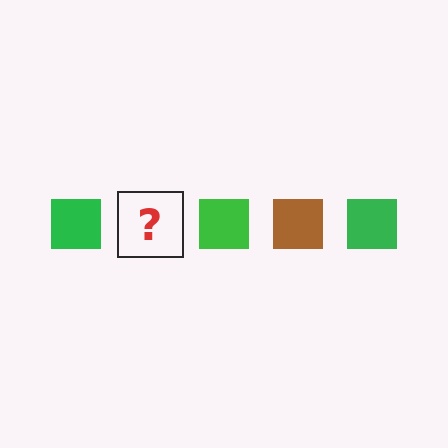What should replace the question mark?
The question mark should be replaced with a brown square.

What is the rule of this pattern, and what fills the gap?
The rule is that the pattern cycles through green, brown squares. The gap should be filled with a brown square.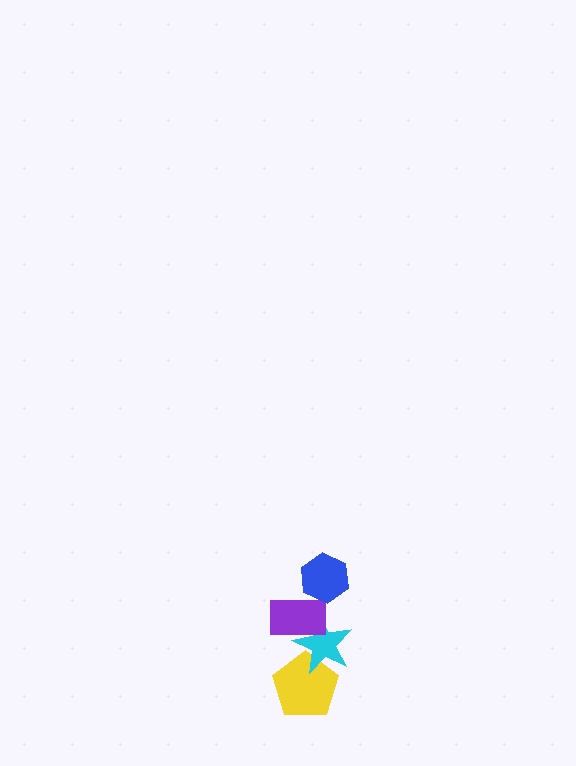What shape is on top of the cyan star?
The purple rectangle is on top of the cyan star.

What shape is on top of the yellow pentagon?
The cyan star is on top of the yellow pentagon.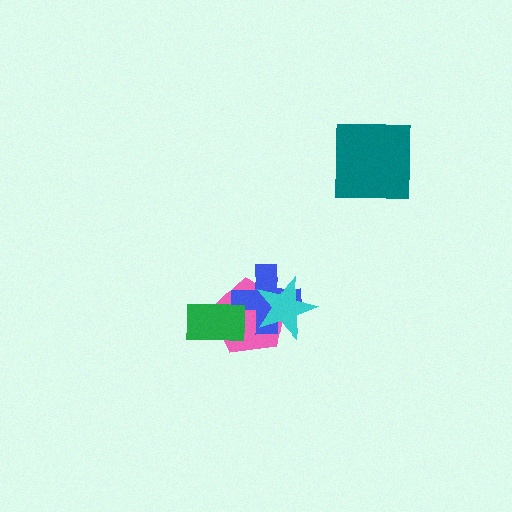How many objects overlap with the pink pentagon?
3 objects overlap with the pink pentagon.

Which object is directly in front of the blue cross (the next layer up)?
The green rectangle is directly in front of the blue cross.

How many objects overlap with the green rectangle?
2 objects overlap with the green rectangle.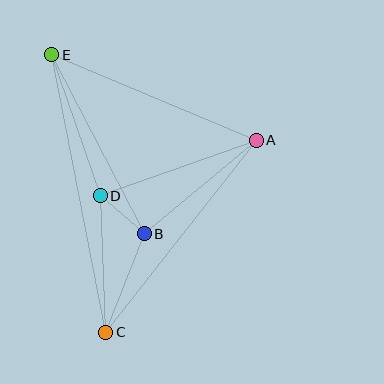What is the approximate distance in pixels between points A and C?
The distance between A and C is approximately 244 pixels.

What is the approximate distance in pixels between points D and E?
The distance between D and E is approximately 150 pixels.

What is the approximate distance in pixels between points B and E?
The distance between B and E is approximately 202 pixels.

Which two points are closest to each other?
Points B and D are closest to each other.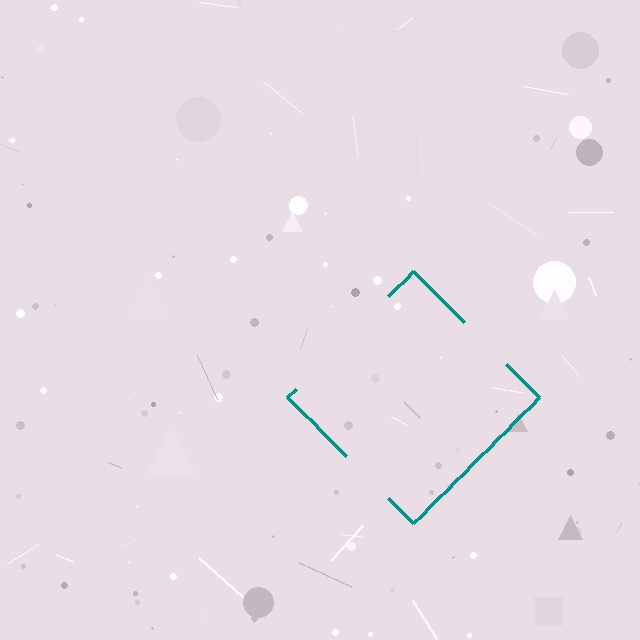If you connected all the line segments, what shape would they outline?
They would outline a diamond.